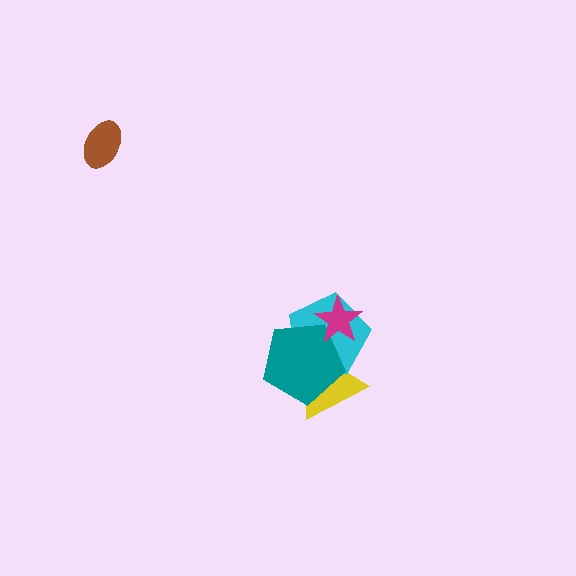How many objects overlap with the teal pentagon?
3 objects overlap with the teal pentagon.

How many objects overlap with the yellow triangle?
2 objects overlap with the yellow triangle.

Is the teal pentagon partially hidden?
Yes, it is partially covered by another shape.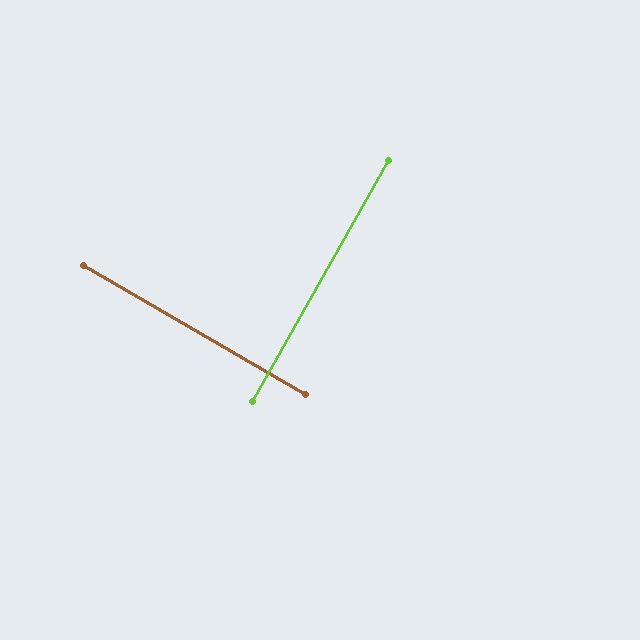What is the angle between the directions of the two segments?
Approximately 89 degrees.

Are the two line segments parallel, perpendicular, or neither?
Perpendicular — they meet at approximately 89°.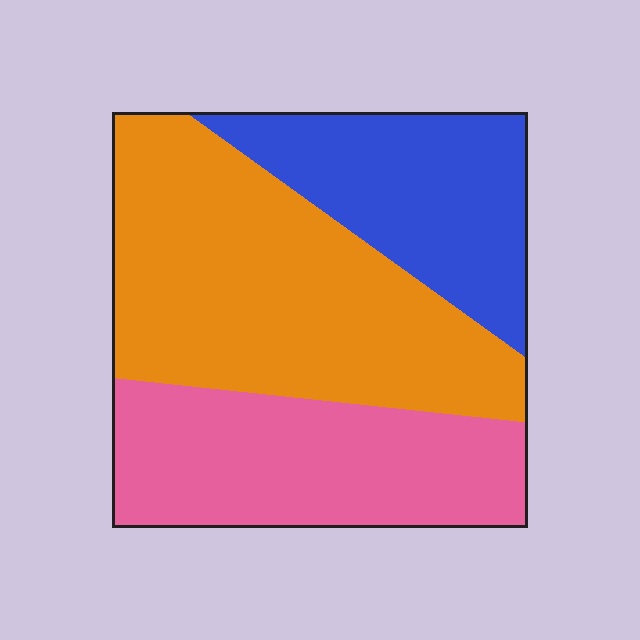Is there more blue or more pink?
Pink.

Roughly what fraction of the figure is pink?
Pink covers 31% of the figure.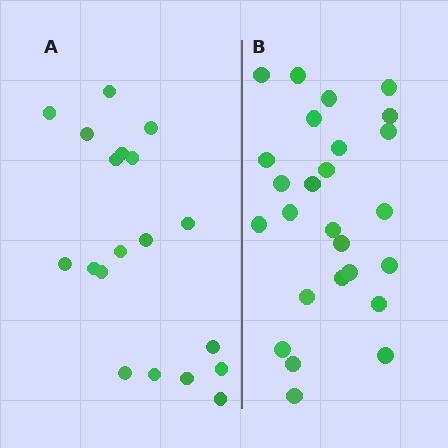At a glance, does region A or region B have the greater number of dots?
Region B (the right region) has more dots.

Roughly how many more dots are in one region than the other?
Region B has roughly 8 or so more dots than region A.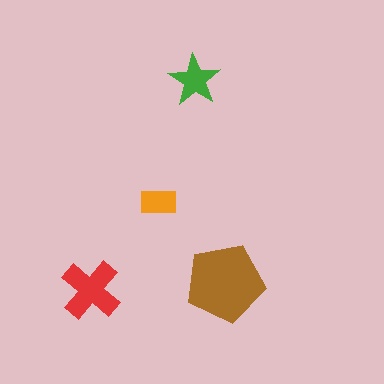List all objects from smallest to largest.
The orange rectangle, the green star, the red cross, the brown pentagon.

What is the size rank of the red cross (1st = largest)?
2nd.